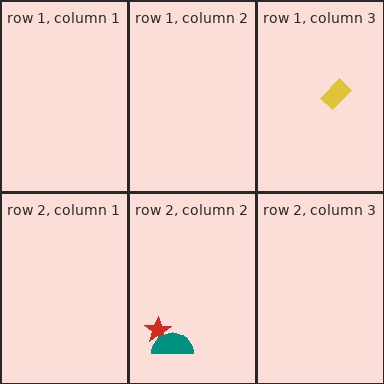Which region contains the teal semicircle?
The row 2, column 2 region.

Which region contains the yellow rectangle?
The row 1, column 3 region.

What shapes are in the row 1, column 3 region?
The yellow rectangle.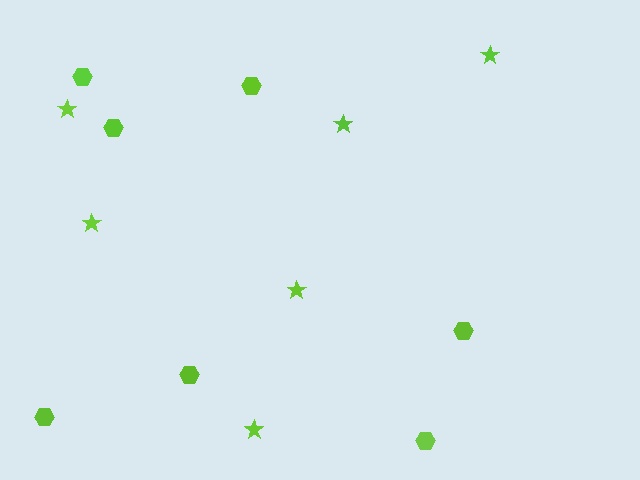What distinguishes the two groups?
There are 2 groups: one group of stars (6) and one group of hexagons (7).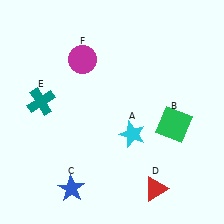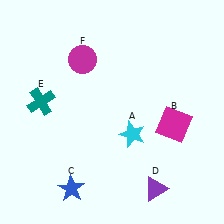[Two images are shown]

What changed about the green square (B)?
In Image 1, B is green. In Image 2, it changed to magenta.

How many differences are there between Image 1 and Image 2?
There are 2 differences between the two images.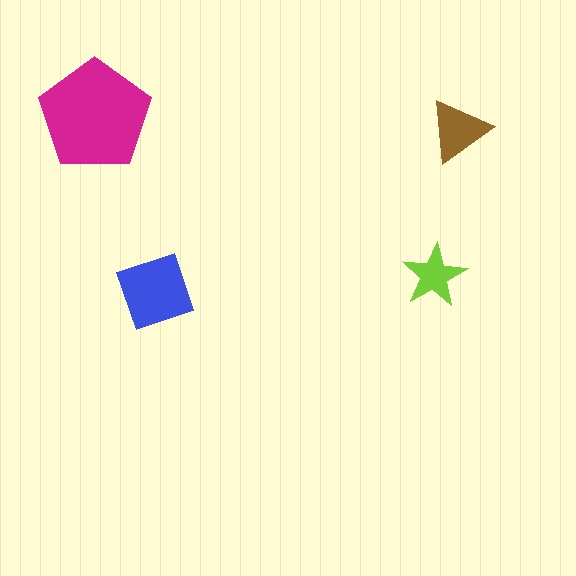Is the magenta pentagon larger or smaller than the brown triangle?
Larger.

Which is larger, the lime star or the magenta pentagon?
The magenta pentagon.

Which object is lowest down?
The blue square is bottommost.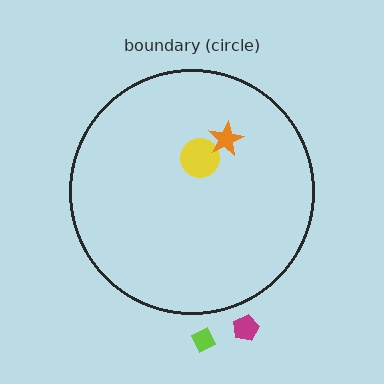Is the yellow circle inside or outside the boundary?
Inside.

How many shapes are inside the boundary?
2 inside, 2 outside.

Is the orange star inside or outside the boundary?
Inside.